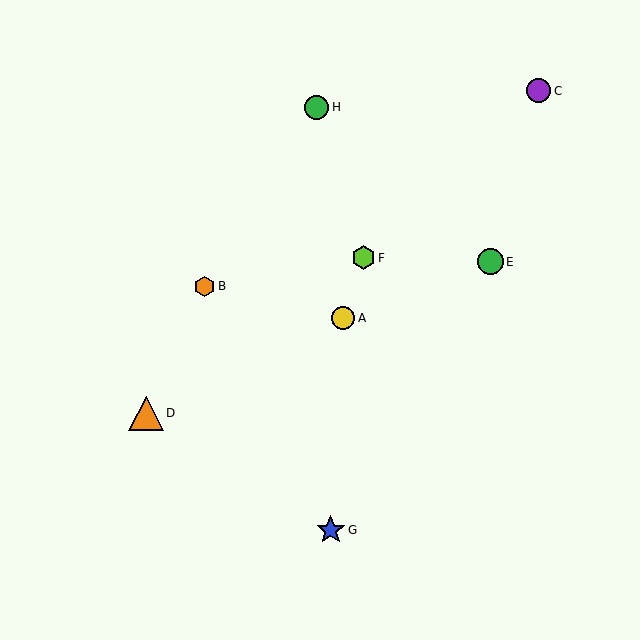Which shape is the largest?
The orange triangle (labeled D) is the largest.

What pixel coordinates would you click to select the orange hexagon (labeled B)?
Click at (205, 286) to select the orange hexagon B.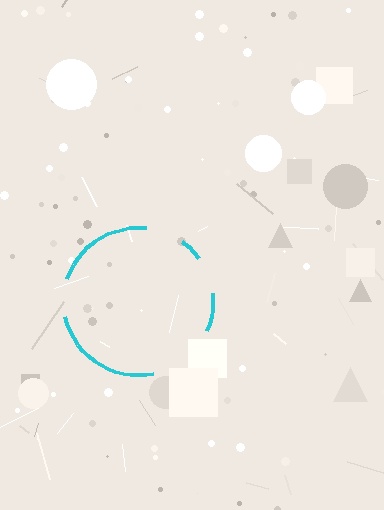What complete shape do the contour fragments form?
The contour fragments form a circle.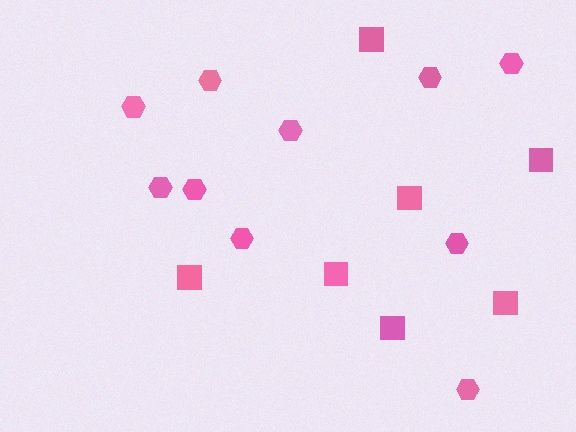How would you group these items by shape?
There are 2 groups: one group of squares (7) and one group of hexagons (10).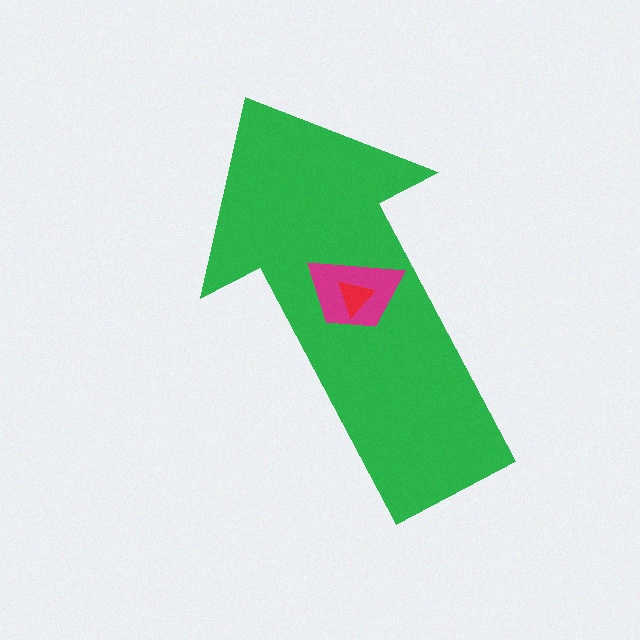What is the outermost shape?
The green arrow.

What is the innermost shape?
The red triangle.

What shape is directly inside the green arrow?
The magenta trapezoid.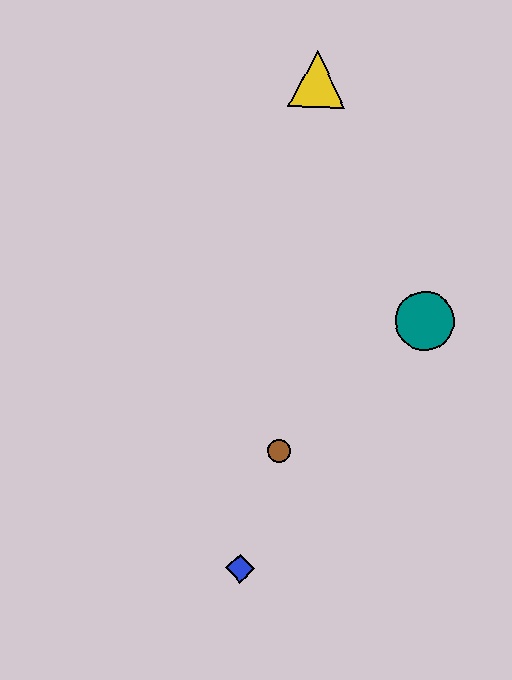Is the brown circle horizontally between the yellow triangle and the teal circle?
No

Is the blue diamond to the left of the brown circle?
Yes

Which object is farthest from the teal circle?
The blue diamond is farthest from the teal circle.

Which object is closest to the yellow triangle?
The teal circle is closest to the yellow triangle.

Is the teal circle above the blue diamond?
Yes